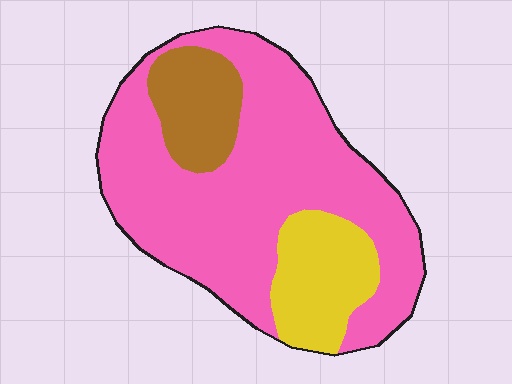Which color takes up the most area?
Pink, at roughly 70%.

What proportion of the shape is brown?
Brown covers 13% of the shape.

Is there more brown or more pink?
Pink.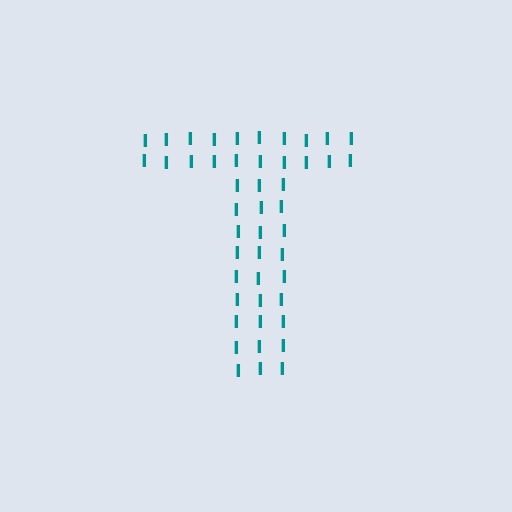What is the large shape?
The large shape is the letter T.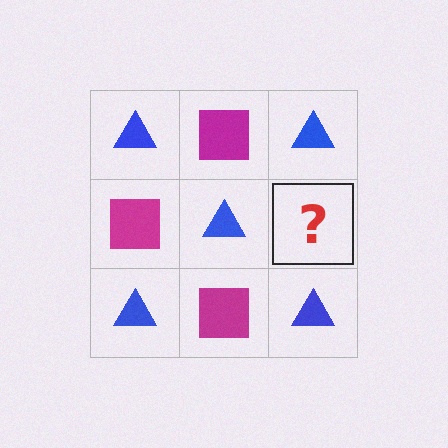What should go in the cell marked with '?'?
The missing cell should contain a magenta square.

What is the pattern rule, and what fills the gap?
The rule is that it alternates blue triangle and magenta square in a checkerboard pattern. The gap should be filled with a magenta square.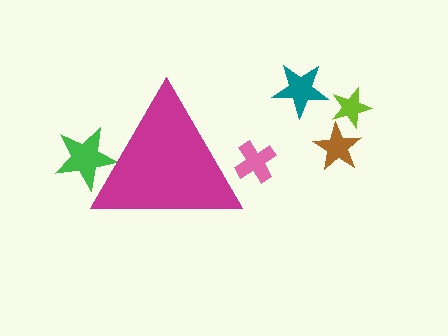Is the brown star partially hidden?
No, the brown star is fully visible.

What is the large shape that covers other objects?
A magenta triangle.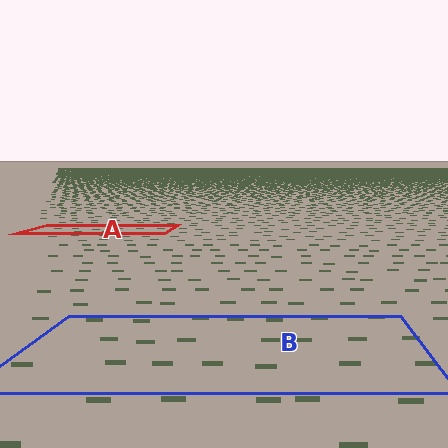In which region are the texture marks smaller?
The texture marks are smaller in region A, because it is farther away.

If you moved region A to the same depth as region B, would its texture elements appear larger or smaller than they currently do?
They would appear larger. At a closer depth, the same texture elements are projected at a bigger on-screen size.